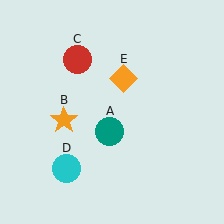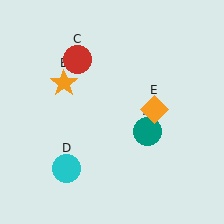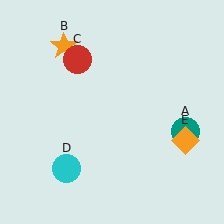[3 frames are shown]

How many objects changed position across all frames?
3 objects changed position: teal circle (object A), orange star (object B), orange diamond (object E).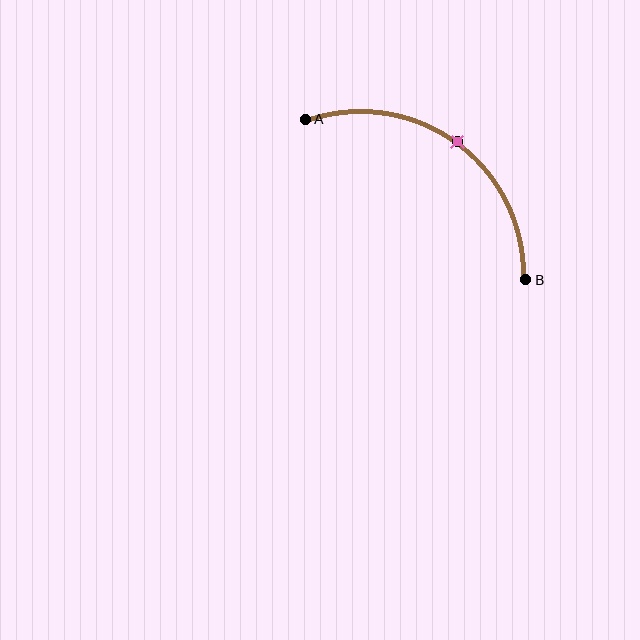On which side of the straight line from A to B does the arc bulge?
The arc bulges above and to the right of the straight line connecting A and B.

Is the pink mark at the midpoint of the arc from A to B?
Yes. The pink mark lies on the arc at equal arc-length from both A and B — it is the arc midpoint.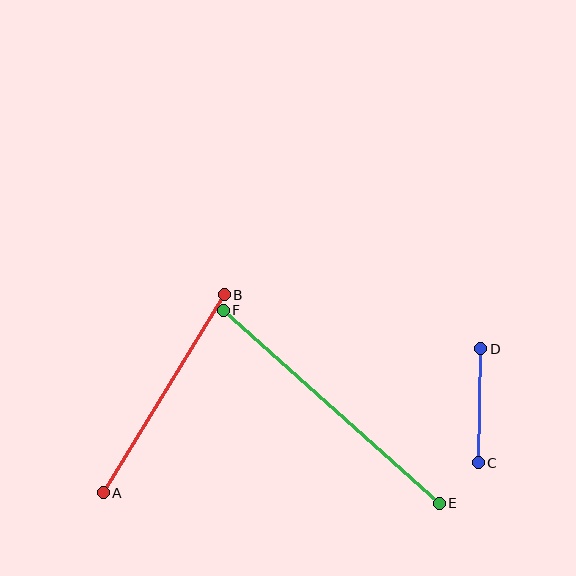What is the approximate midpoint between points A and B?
The midpoint is at approximately (164, 394) pixels.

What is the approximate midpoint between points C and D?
The midpoint is at approximately (479, 406) pixels.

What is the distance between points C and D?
The distance is approximately 114 pixels.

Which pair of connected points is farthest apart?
Points E and F are farthest apart.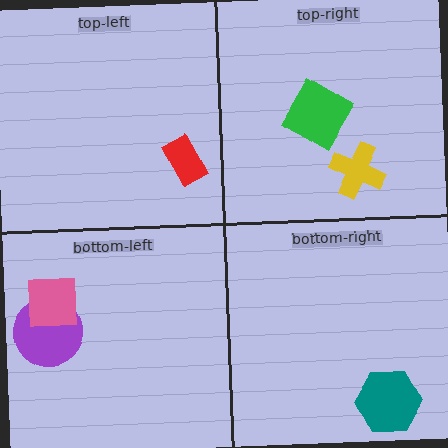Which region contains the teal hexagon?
The bottom-right region.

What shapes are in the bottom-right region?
The teal hexagon.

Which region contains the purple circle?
The bottom-left region.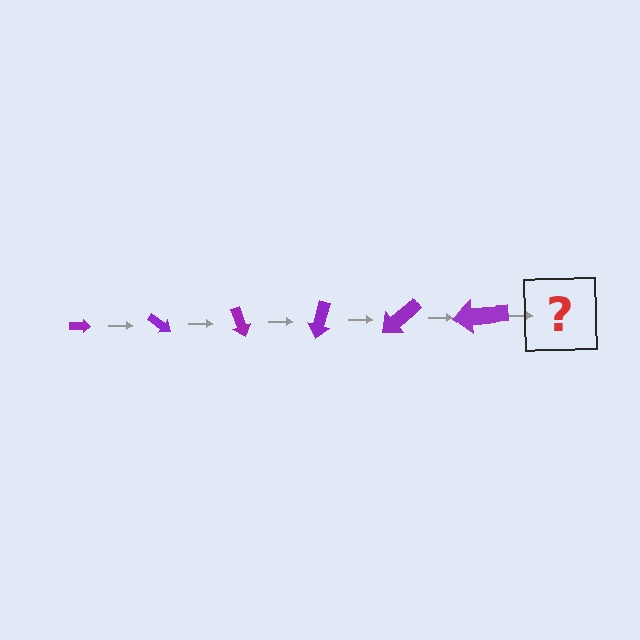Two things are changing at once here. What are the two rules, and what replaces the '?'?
The two rules are that the arrow grows larger each step and it rotates 35 degrees each step. The '?' should be an arrow, larger than the previous one and rotated 210 degrees from the start.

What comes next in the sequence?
The next element should be an arrow, larger than the previous one and rotated 210 degrees from the start.